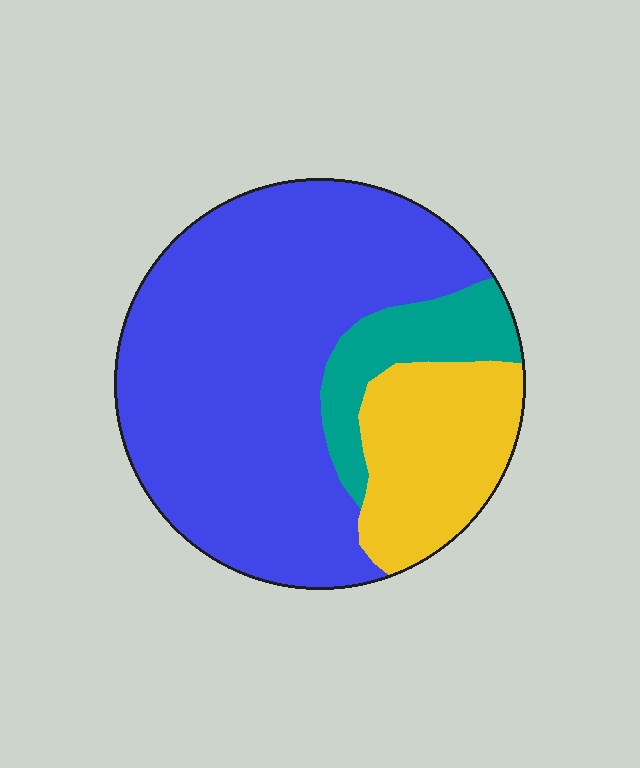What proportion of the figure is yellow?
Yellow takes up about one fifth (1/5) of the figure.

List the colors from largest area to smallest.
From largest to smallest: blue, yellow, teal.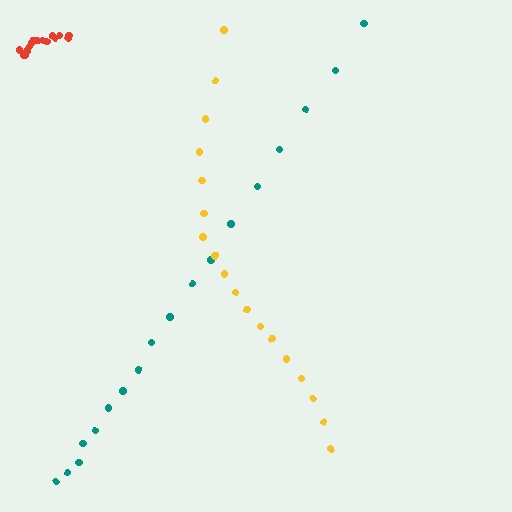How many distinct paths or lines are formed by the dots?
There are 3 distinct paths.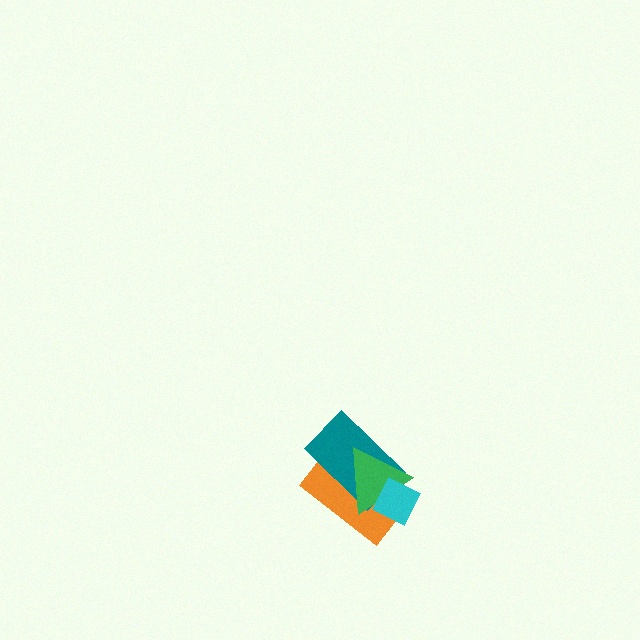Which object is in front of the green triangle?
The cyan diamond is in front of the green triangle.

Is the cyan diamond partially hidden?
No, no other shape covers it.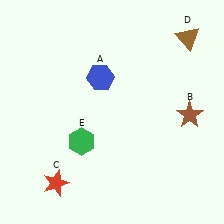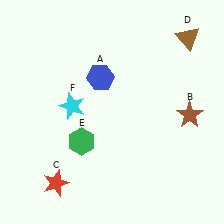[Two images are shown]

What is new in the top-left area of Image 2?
A cyan star (F) was added in the top-left area of Image 2.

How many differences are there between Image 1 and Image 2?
There is 1 difference between the two images.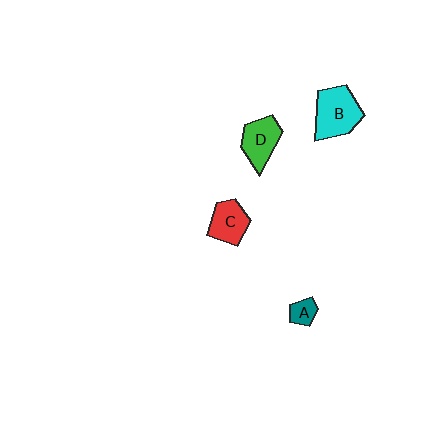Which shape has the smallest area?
Shape A (teal).